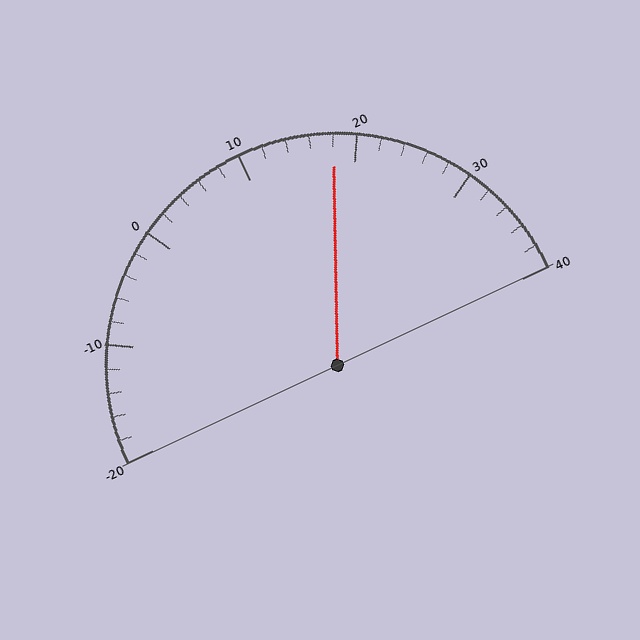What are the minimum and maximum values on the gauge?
The gauge ranges from -20 to 40.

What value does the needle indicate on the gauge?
The needle indicates approximately 18.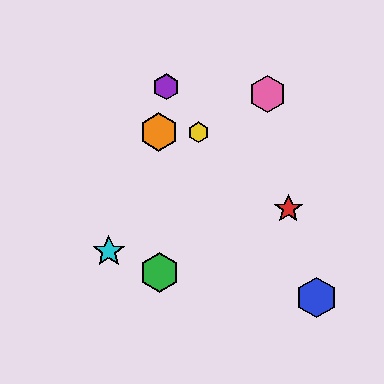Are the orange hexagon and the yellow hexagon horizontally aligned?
Yes, both are at y≈132.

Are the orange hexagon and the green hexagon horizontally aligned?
No, the orange hexagon is at y≈132 and the green hexagon is at y≈272.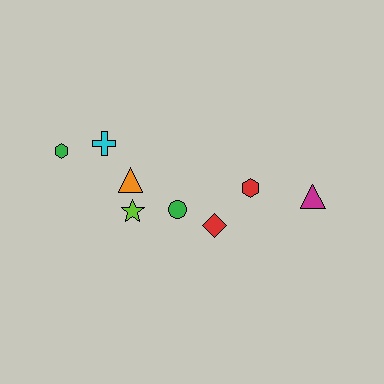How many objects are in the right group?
There are 3 objects.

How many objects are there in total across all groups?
There are 8 objects.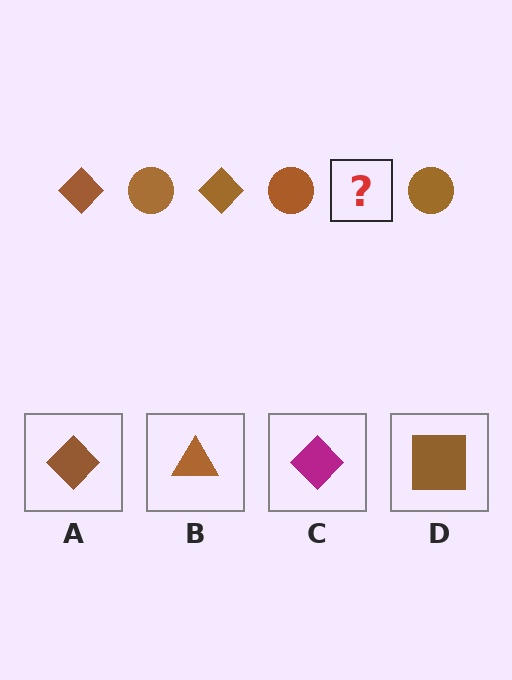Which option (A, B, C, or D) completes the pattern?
A.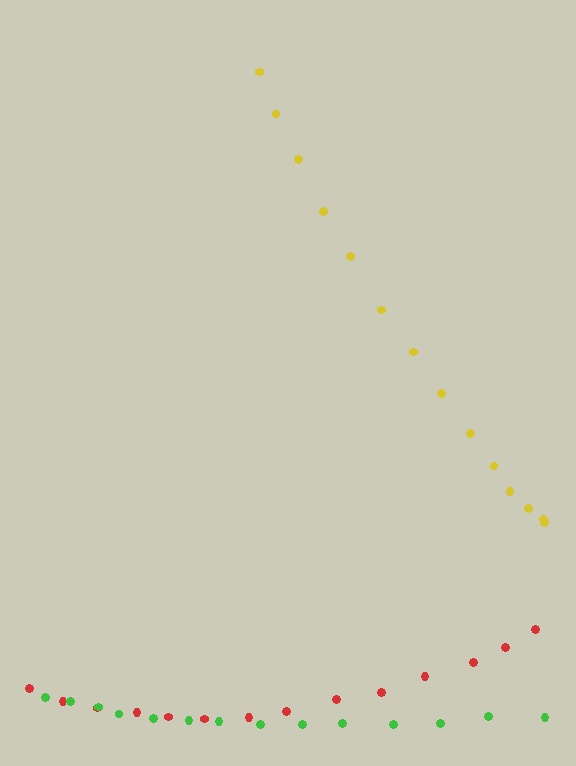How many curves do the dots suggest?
There are 3 distinct paths.